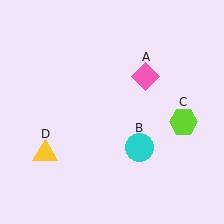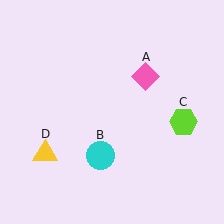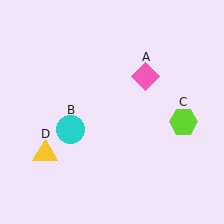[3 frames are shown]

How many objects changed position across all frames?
1 object changed position: cyan circle (object B).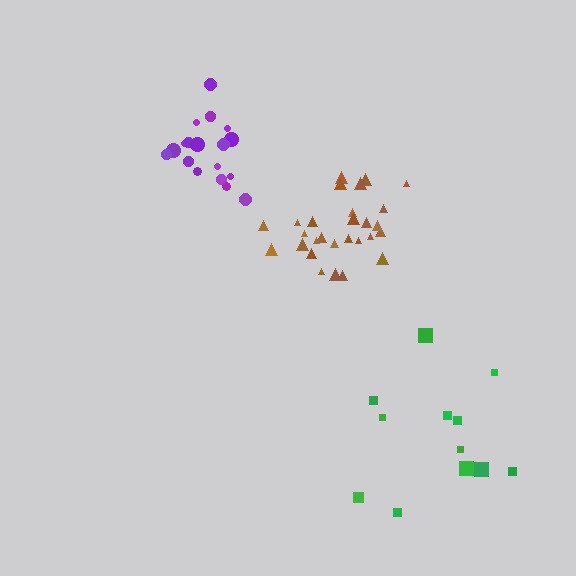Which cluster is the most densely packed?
Purple.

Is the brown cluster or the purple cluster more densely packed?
Purple.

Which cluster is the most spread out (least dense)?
Green.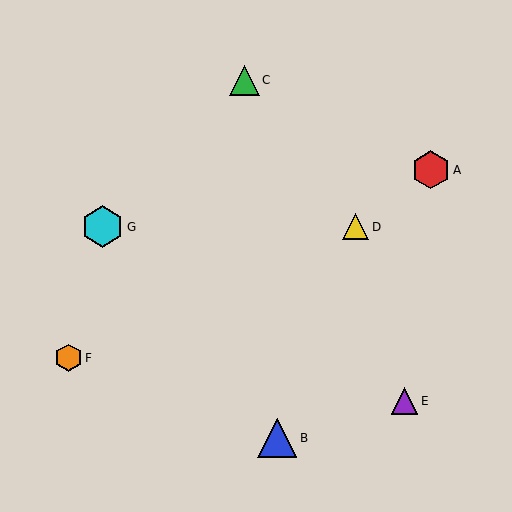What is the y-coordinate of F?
Object F is at y≈358.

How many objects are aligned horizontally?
2 objects (D, G) are aligned horizontally.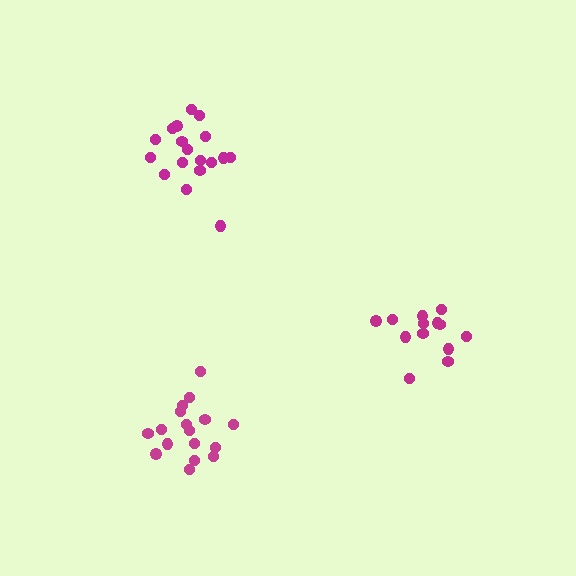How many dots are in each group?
Group 1: 18 dots, Group 2: 13 dots, Group 3: 17 dots (48 total).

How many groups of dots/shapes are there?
There are 3 groups.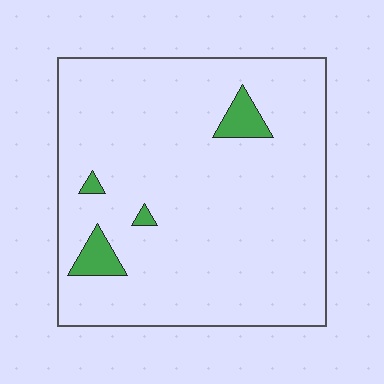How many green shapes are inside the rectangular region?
4.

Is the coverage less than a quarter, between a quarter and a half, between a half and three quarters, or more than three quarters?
Less than a quarter.